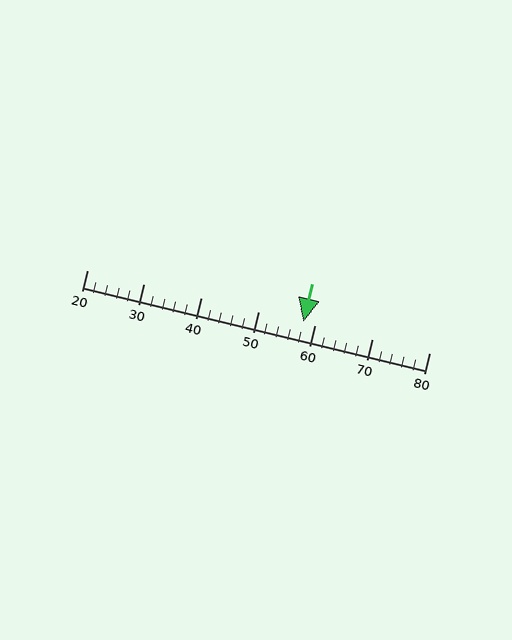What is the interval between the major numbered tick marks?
The major tick marks are spaced 10 units apart.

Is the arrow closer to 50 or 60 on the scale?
The arrow is closer to 60.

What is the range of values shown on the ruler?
The ruler shows values from 20 to 80.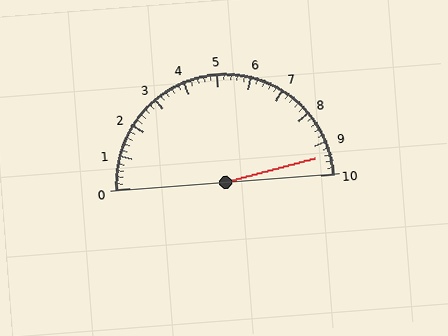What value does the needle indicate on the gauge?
The needle indicates approximately 9.4.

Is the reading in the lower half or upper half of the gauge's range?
The reading is in the upper half of the range (0 to 10).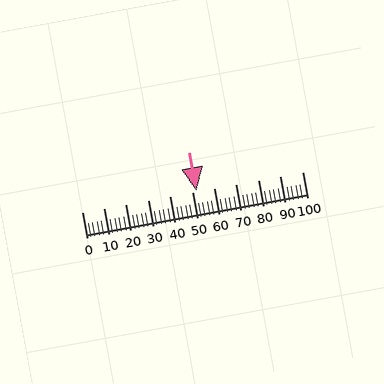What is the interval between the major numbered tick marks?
The major tick marks are spaced 10 units apart.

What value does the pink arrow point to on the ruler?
The pink arrow points to approximately 52.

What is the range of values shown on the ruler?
The ruler shows values from 0 to 100.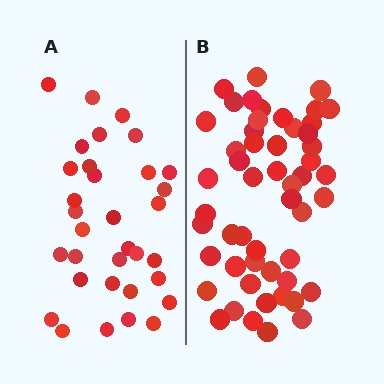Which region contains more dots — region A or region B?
Region B (the right region) has more dots.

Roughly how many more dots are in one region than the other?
Region B has approximately 20 more dots than region A.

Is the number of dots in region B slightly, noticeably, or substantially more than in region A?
Region B has substantially more. The ratio is roughly 1.6 to 1.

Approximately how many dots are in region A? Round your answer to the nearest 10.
About 30 dots. (The exact count is 33, which rounds to 30.)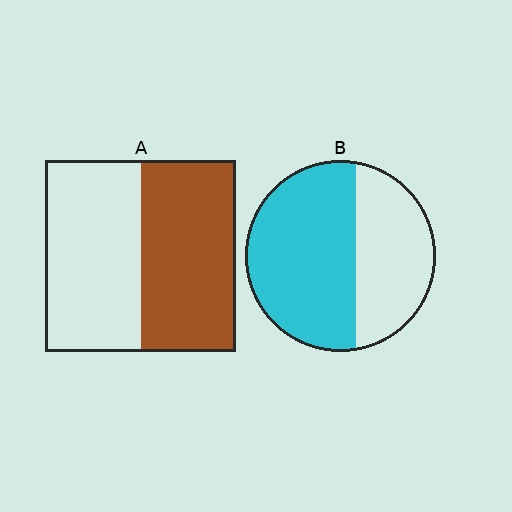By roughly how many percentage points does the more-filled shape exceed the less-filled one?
By roughly 10 percentage points (B over A).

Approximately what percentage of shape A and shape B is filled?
A is approximately 50% and B is approximately 60%.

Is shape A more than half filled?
Roughly half.